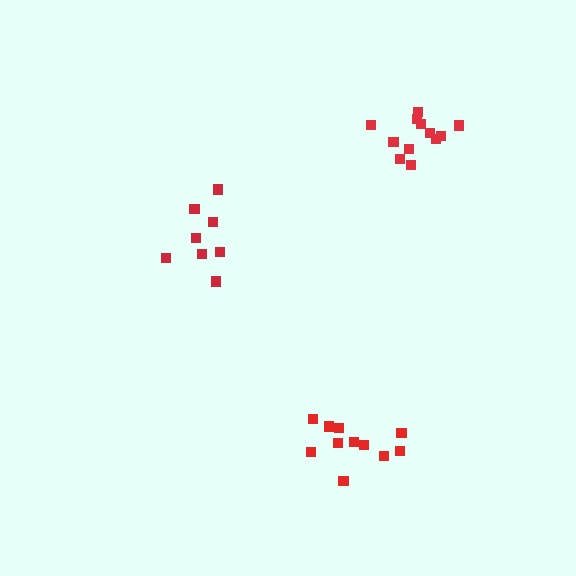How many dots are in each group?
Group 1: 8 dots, Group 2: 12 dots, Group 3: 11 dots (31 total).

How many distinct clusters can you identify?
There are 3 distinct clusters.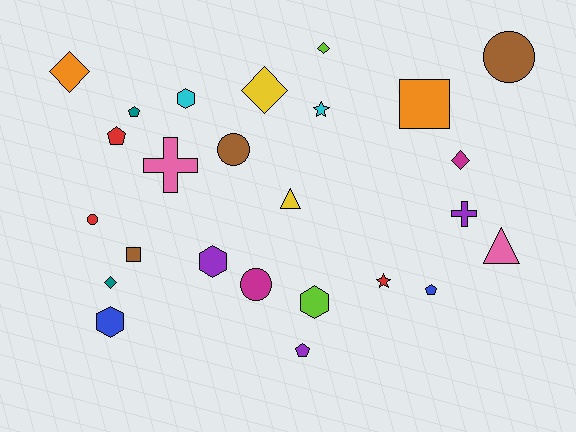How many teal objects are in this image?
There are 2 teal objects.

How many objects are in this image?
There are 25 objects.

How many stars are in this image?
There are 2 stars.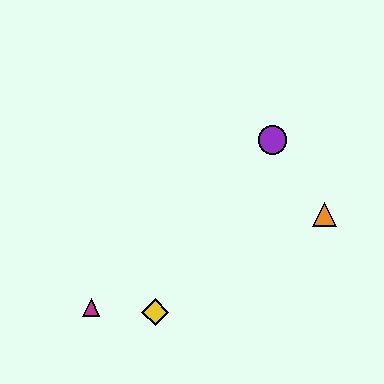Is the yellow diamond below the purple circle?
Yes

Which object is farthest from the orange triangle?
The magenta triangle is farthest from the orange triangle.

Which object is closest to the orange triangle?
The purple circle is closest to the orange triangle.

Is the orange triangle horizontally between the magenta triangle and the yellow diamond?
No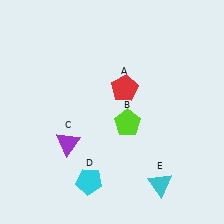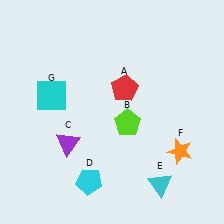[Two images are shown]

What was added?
An orange star (F), a cyan square (G) were added in Image 2.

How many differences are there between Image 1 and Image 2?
There are 2 differences between the two images.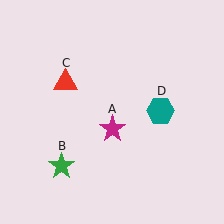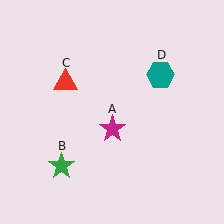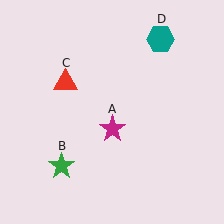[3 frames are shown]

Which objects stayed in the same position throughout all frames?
Magenta star (object A) and green star (object B) and red triangle (object C) remained stationary.